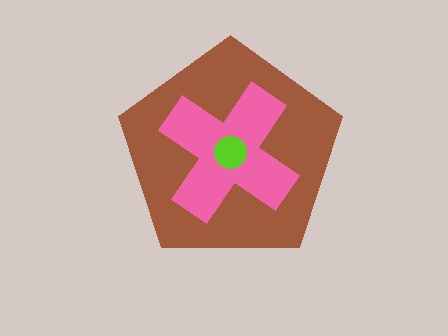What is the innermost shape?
The lime circle.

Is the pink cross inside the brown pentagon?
Yes.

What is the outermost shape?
The brown pentagon.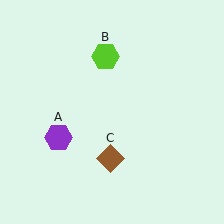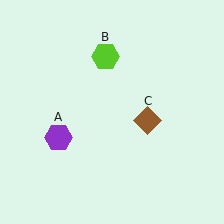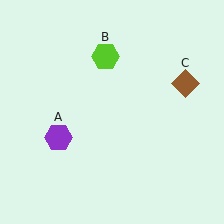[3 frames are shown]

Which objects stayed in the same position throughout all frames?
Purple hexagon (object A) and lime hexagon (object B) remained stationary.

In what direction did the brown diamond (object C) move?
The brown diamond (object C) moved up and to the right.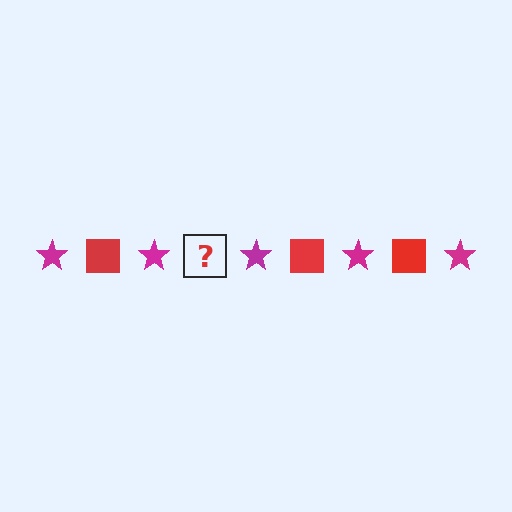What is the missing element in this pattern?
The missing element is a red square.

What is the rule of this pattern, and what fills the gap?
The rule is that the pattern alternates between magenta star and red square. The gap should be filled with a red square.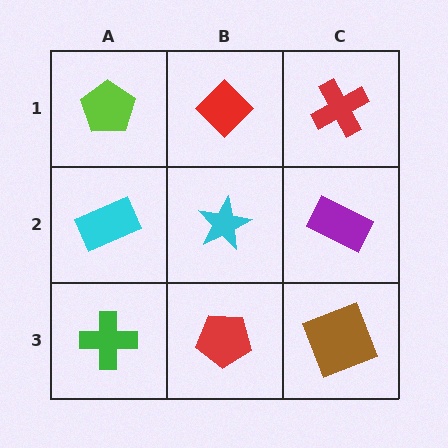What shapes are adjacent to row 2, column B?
A red diamond (row 1, column B), a red pentagon (row 3, column B), a cyan rectangle (row 2, column A), a purple rectangle (row 2, column C).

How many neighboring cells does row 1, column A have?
2.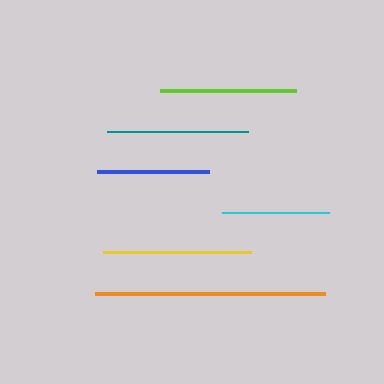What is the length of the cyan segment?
The cyan segment is approximately 107 pixels long.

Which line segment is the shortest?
The cyan line is the shortest at approximately 107 pixels.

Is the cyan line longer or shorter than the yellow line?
The yellow line is longer than the cyan line.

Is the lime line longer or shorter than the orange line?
The orange line is longer than the lime line.